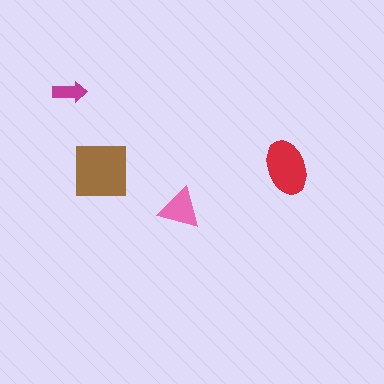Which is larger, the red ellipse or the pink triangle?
The red ellipse.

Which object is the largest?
The brown square.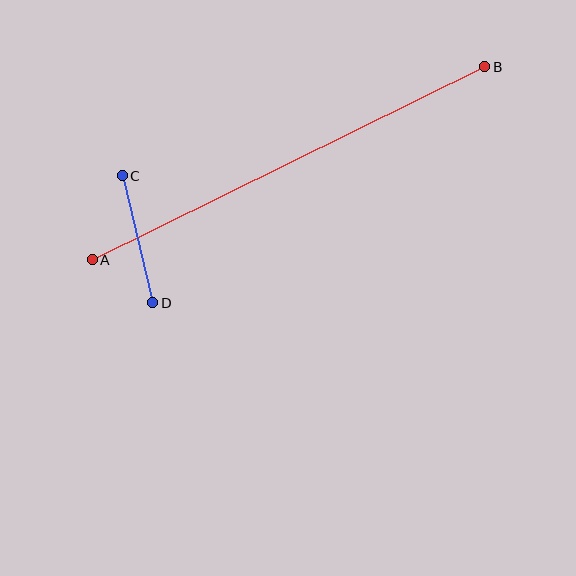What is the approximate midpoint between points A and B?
The midpoint is at approximately (289, 163) pixels.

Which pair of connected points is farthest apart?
Points A and B are farthest apart.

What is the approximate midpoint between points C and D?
The midpoint is at approximately (138, 239) pixels.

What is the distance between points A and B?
The distance is approximately 437 pixels.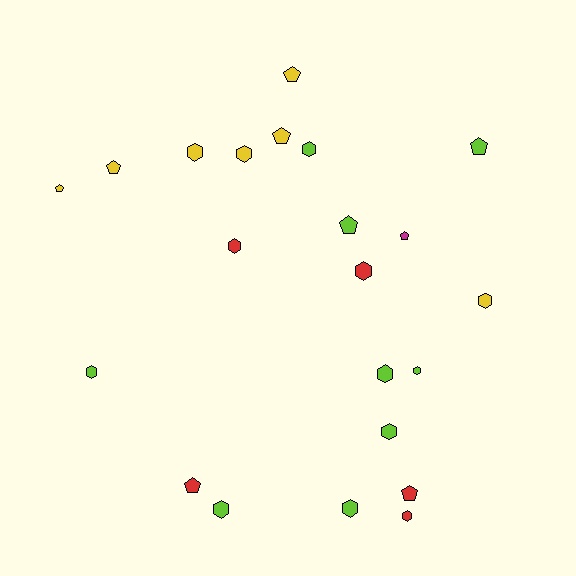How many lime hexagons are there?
There are 7 lime hexagons.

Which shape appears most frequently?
Hexagon, with 13 objects.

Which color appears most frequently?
Lime, with 9 objects.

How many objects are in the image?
There are 22 objects.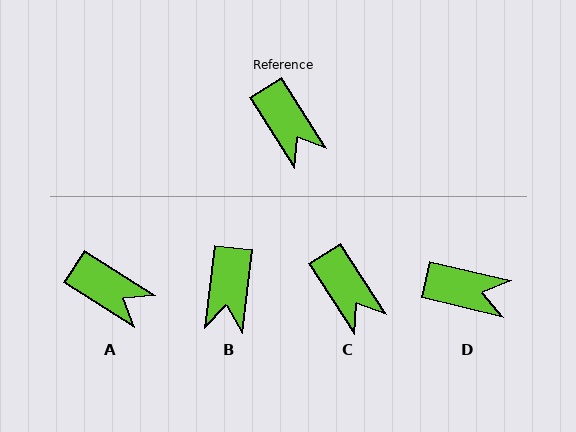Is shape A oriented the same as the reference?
No, it is off by about 25 degrees.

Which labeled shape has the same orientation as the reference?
C.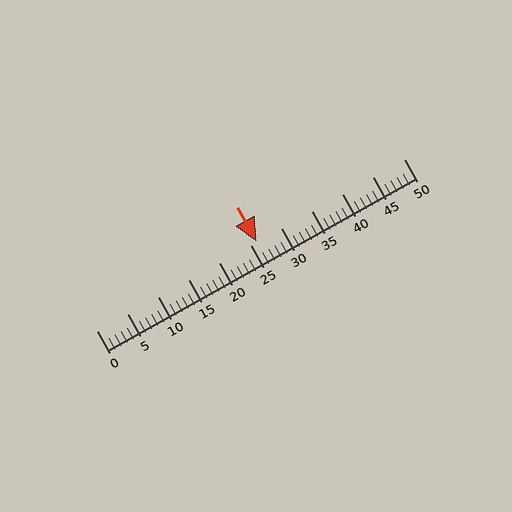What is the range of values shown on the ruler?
The ruler shows values from 0 to 50.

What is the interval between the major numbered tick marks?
The major tick marks are spaced 5 units apart.